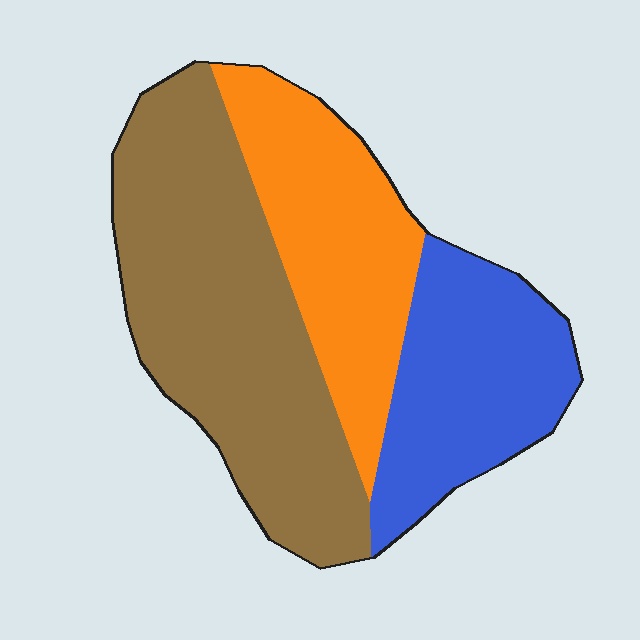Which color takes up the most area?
Brown, at roughly 45%.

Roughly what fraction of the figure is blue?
Blue covers about 25% of the figure.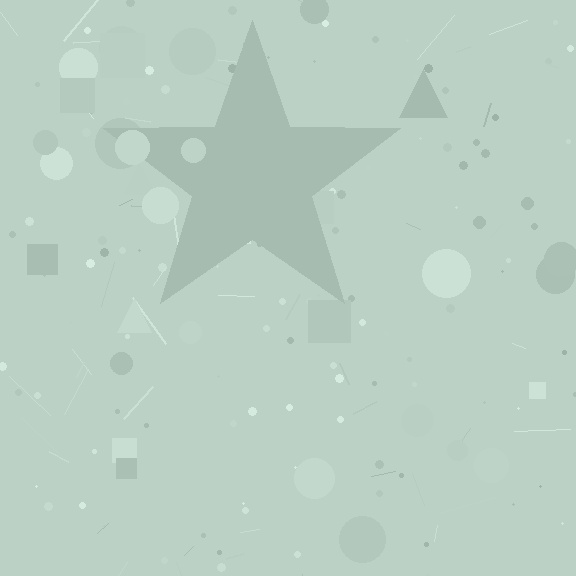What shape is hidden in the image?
A star is hidden in the image.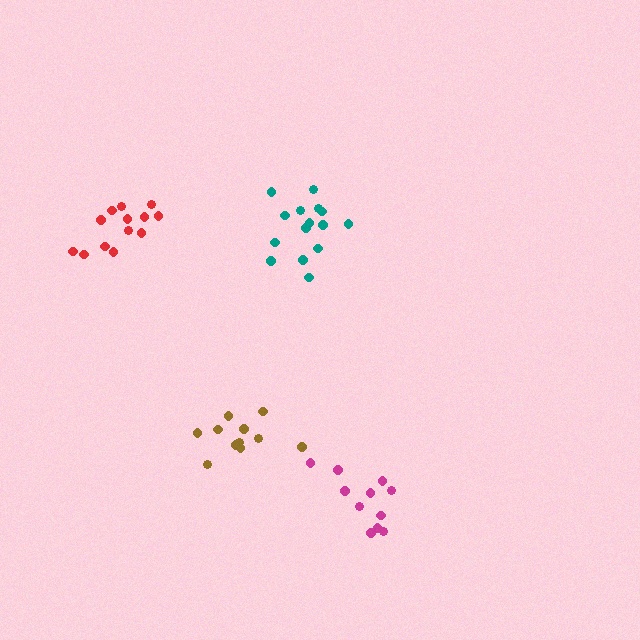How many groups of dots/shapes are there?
There are 4 groups.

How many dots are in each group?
Group 1: 13 dots, Group 2: 11 dots, Group 3: 11 dots, Group 4: 16 dots (51 total).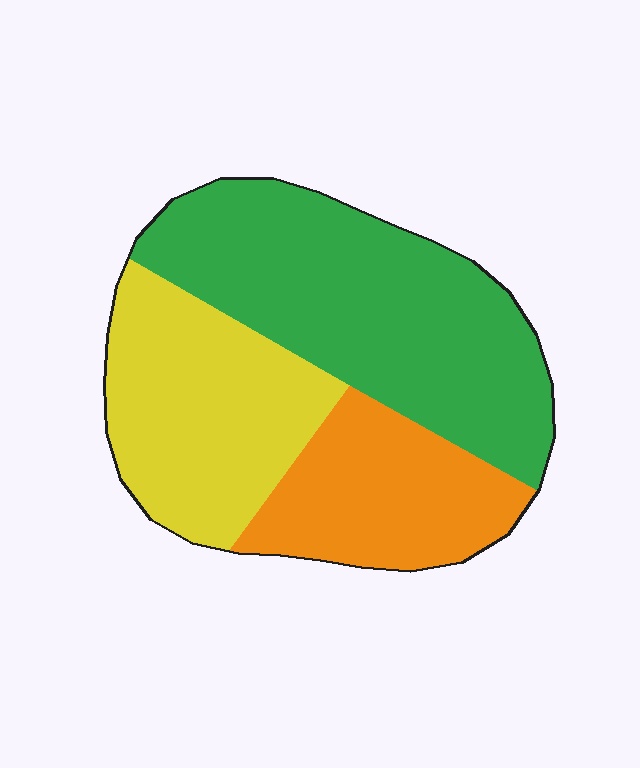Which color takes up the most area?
Green, at roughly 45%.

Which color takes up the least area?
Orange, at roughly 25%.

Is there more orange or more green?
Green.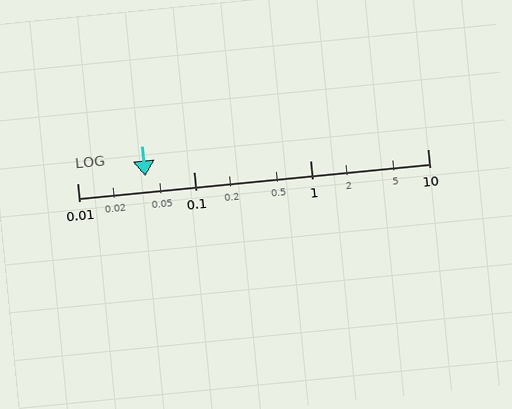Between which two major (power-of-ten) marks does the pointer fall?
The pointer is between 0.01 and 0.1.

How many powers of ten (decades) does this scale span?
The scale spans 3 decades, from 0.01 to 10.